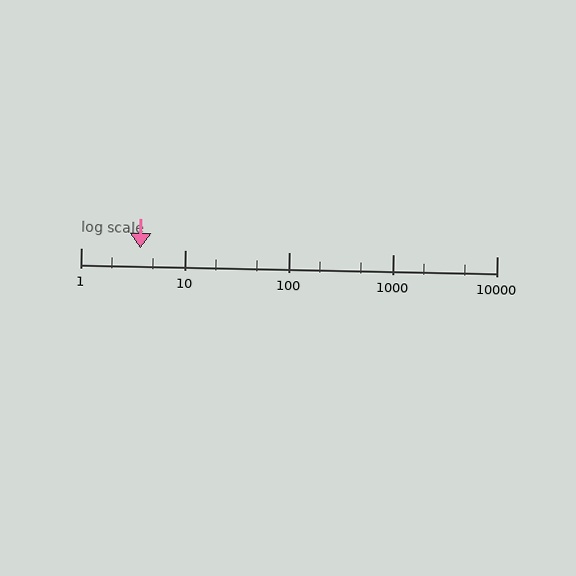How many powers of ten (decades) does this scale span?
The scale spans 4 decades, from 1 to 10000.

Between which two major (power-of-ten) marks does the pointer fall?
The pointer is between 1 and 10.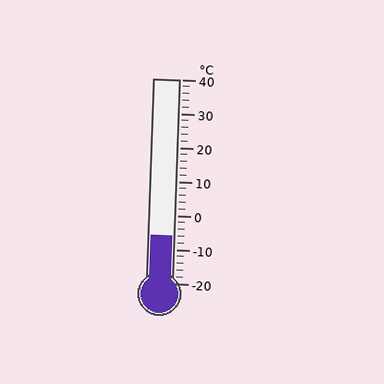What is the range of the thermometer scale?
The thermometer scale ranges from -20°C to 40°C.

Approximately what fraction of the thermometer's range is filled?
The thermometer is filled to approximately 25% of its range.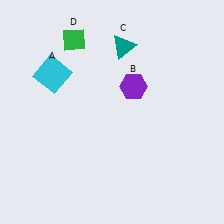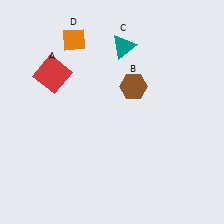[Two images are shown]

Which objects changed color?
A changed from cyan to red. B changed from purple to brown. D changed from green to orange.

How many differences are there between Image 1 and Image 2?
There are 3 differences between the two images.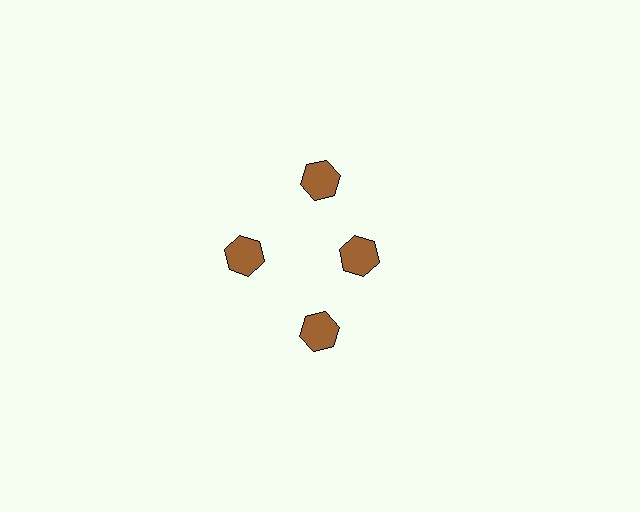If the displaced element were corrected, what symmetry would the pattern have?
It would have 4-fold rotational symmetry — the pattern would map onto itself every 90 degrees.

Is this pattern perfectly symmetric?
No. The 4 brown hexagons are arranged in a ring, but one element near the 3 o'clock position is pulled inward toward the center, breaking the 4-fold rotational symmetry.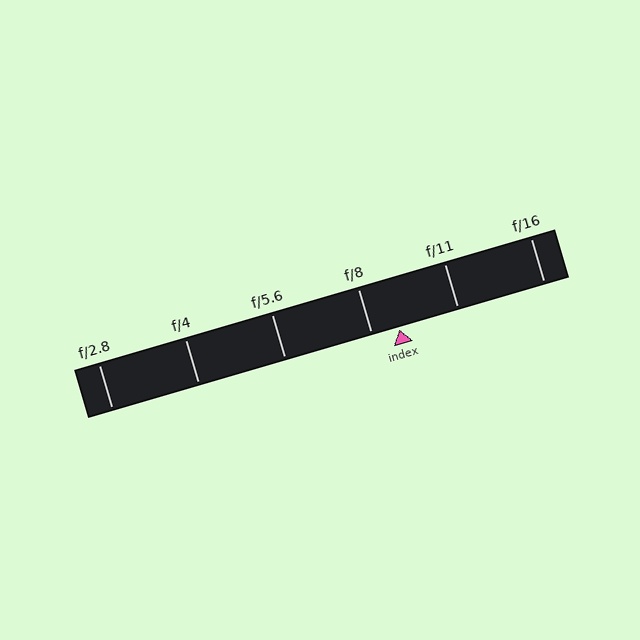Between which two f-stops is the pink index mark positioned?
The index mark is between f/8 and f/11.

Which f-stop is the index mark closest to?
The index mark is closest to f/8.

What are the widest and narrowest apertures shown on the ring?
The widest aperture shown is f/2.8 and the narrowest is f/16.